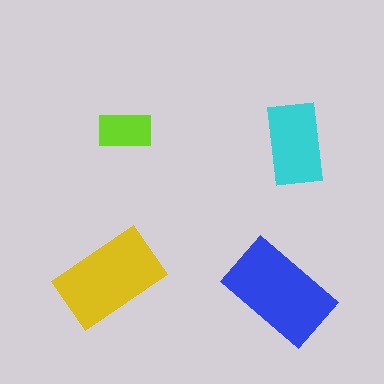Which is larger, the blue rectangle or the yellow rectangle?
The blue one.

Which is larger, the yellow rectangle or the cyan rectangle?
The yellow one.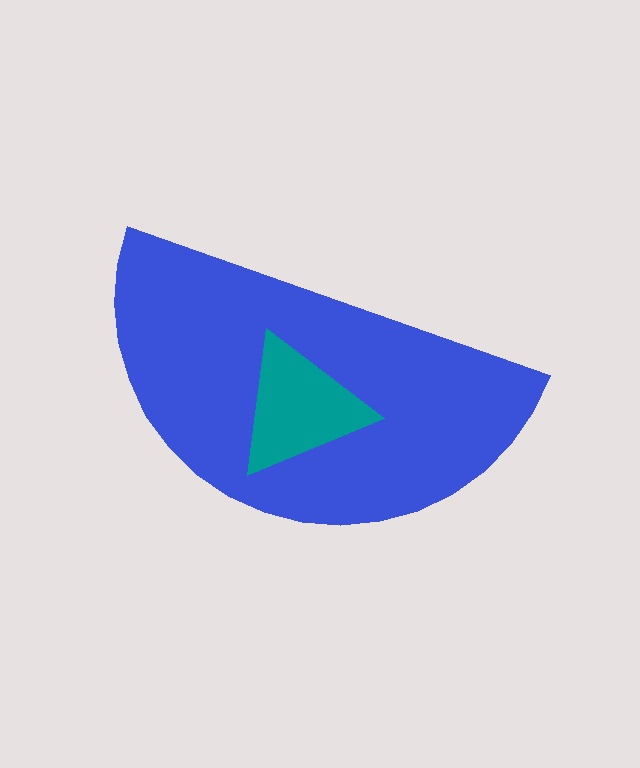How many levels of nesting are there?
2.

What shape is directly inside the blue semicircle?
The teal triangle.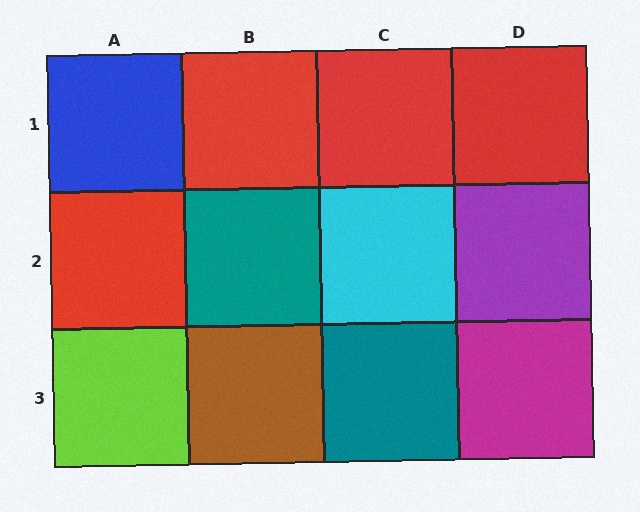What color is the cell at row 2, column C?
Cyan.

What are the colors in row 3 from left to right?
Lime, brown, teal, magenta.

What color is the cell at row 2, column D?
Purple.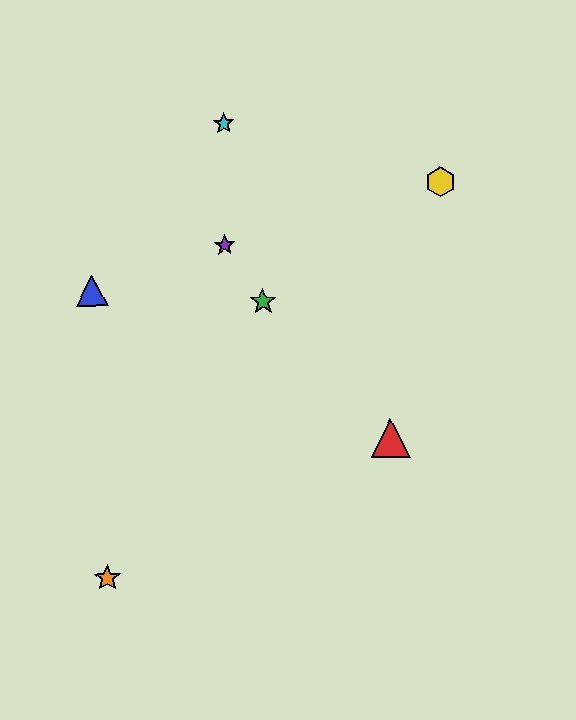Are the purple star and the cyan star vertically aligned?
Yes, both are at x≈225.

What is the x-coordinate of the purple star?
The purple star is at x≈225.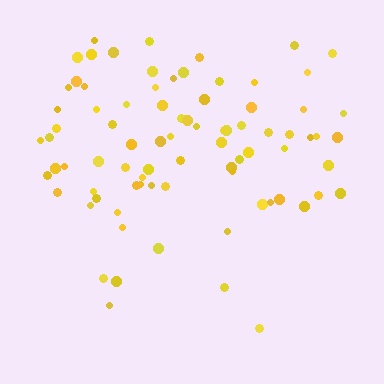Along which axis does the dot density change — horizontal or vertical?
Vertical.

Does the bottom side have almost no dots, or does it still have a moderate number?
Still a moderate number, just noticeably fewer than the top.